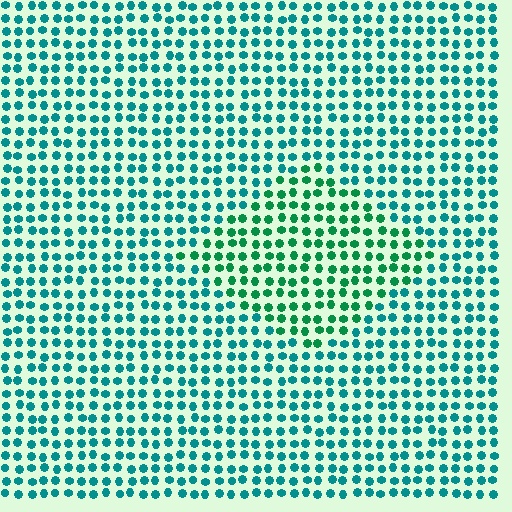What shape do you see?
I see a diamond.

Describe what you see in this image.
The image is filled with small teal elements in a uniform arrangement. A diamond-shaped region is visible where the elements are tinted to a slightly different hue, forming a subtle color boundary.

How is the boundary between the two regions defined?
The boundary is defined purely by a slight shift in hue (about 33 degrees). Spacing, size, and orientation are identical on both sides.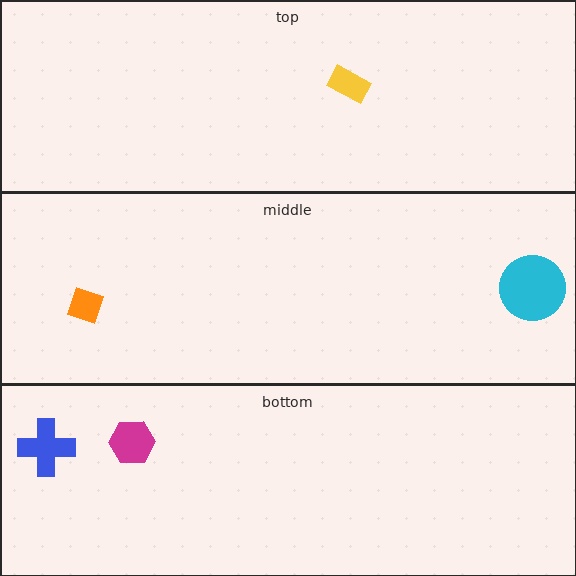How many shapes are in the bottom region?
2.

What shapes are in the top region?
The yellow rectangle.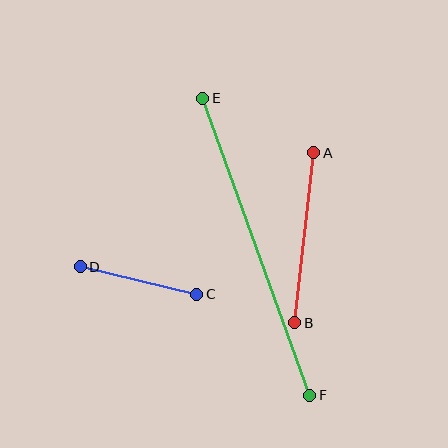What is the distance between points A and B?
The distance is approximately 171 pixels.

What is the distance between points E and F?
The distance is approximately 316 pixels.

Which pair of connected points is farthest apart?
Points E and F are farthest apart.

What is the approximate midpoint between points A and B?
The midpoint is at approximately (304, 238) pixels.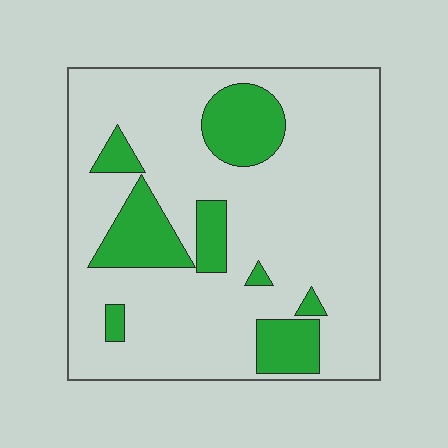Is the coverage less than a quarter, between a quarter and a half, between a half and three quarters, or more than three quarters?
Less than a quarter.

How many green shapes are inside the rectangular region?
8.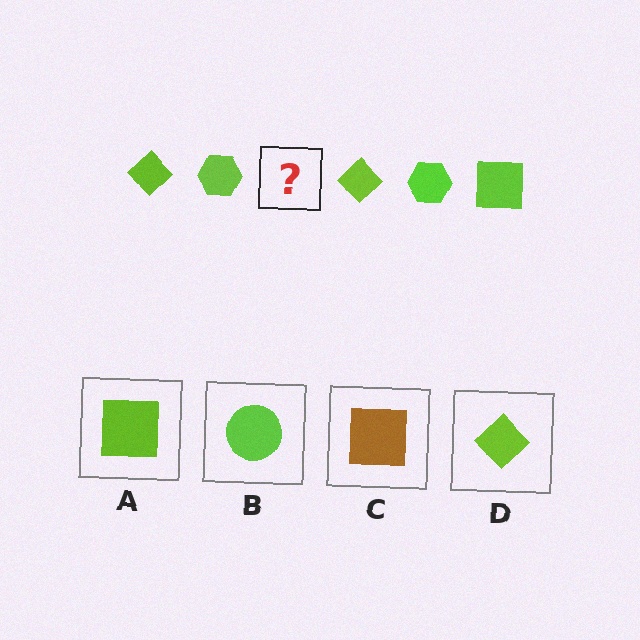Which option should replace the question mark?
Option A.